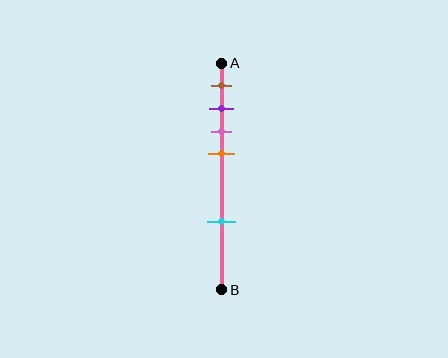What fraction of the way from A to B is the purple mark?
The purple mark is approximately 20% (0.2) of the way from A to B.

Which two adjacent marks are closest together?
The purple and pink marks are the closest adjacent pair.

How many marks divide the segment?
There are 5 marks dividing the segment.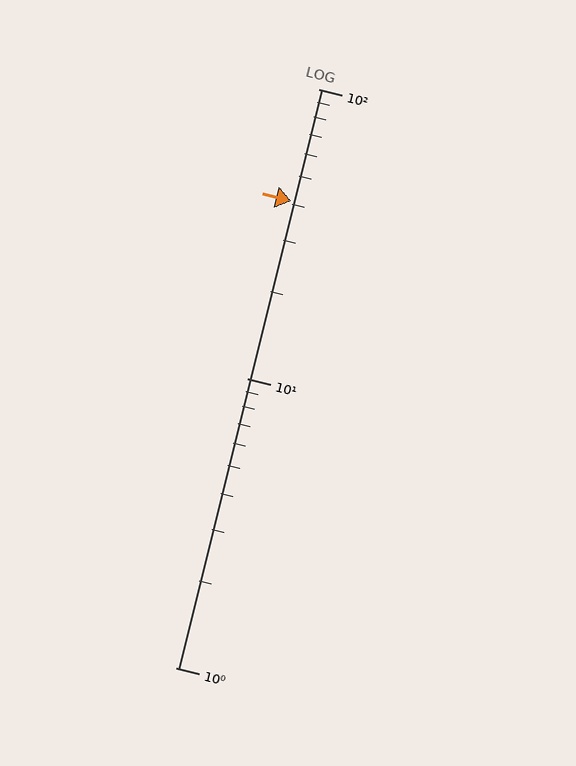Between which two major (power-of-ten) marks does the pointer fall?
The pointer is between 10 and 100.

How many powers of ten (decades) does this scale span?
The scale spans 2 decades, from 1 to 100.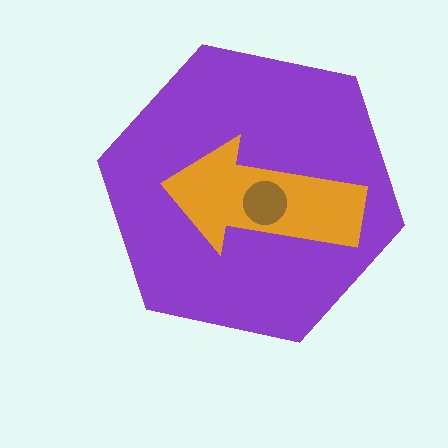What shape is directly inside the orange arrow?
The brown circle.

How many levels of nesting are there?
3.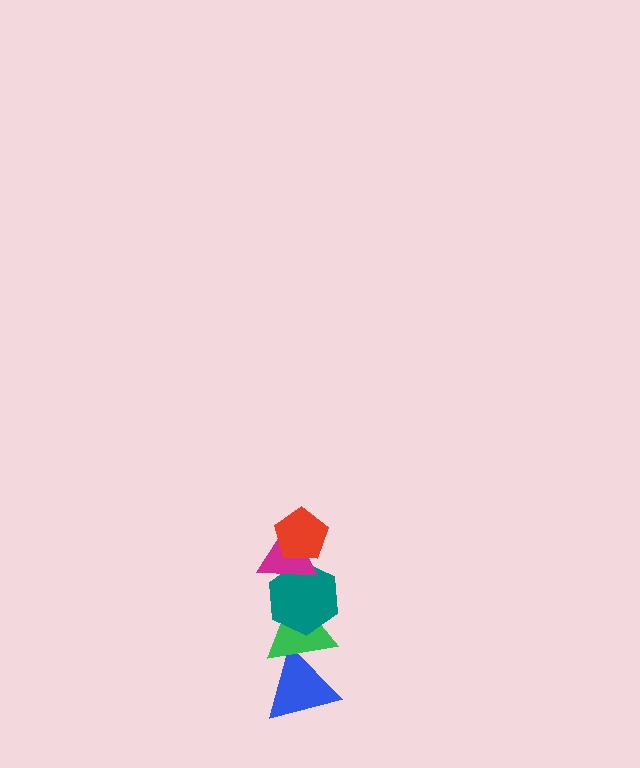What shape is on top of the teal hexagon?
The magenta triangle is on top of the teal hexagon.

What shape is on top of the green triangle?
The teal hexagon is on top of the green triangle.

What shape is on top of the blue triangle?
The green triangle is on top of the blue triangle.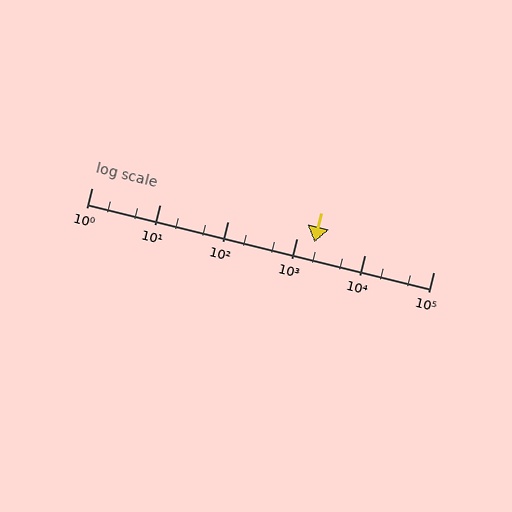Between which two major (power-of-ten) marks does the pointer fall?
The pointer is between 1000 and 10000.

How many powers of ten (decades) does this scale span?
The scale spans 5 decades, from 1 to 100000.